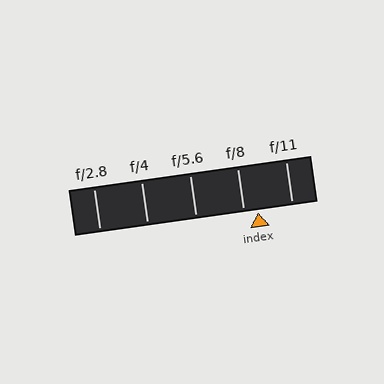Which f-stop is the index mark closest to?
The index mark is closest to f/8.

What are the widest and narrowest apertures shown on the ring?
The widest aperture shown is f/2.8 and the narrowest is f/11.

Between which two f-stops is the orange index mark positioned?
The index mark is between f/8 and f/11.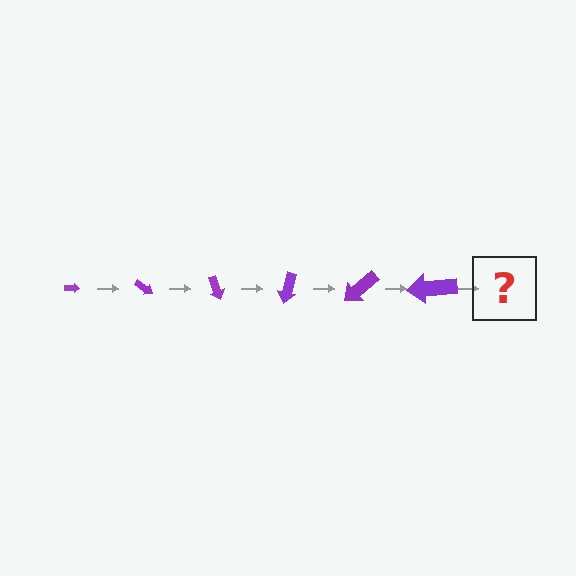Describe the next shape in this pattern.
It should be an arrow, larger than the previous one and rotated 210 degrees from the start.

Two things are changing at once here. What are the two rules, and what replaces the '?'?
The two rules are that the arrow grows larger each step and it rotates 35 degrees each step. The '?' should be an arrow, larger than the previous one and rotated 210 degrees from the start.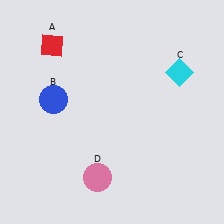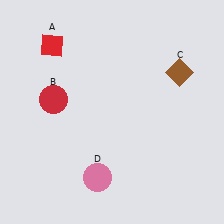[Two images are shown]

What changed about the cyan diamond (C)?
In Image 1, C is cyan. In Image 2, it changed to brown.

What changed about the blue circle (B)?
In Image 1, B is blue. In Image 2, it changed to red.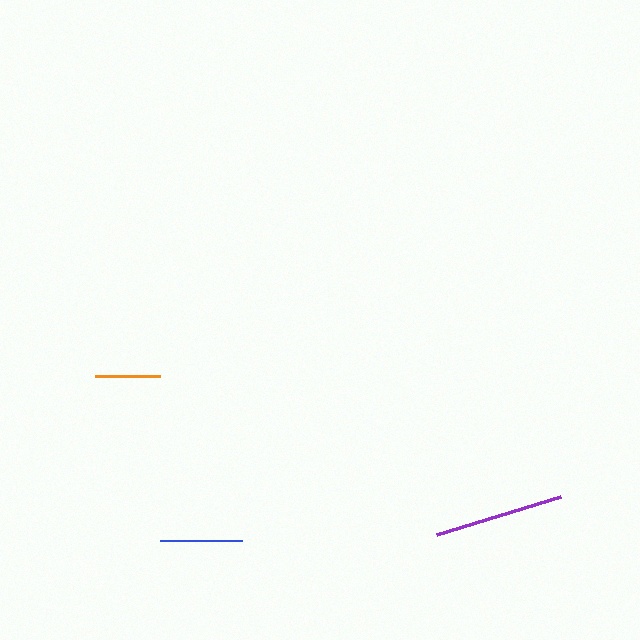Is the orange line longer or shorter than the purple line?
The purple line is longer than the orange line.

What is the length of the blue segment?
The blue segment is approximately 82 pixels long.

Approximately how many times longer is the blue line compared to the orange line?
The blue line is approximately 1.3 times the length of the orange line.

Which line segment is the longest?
The purple line is the longest at approximately 129 pixels.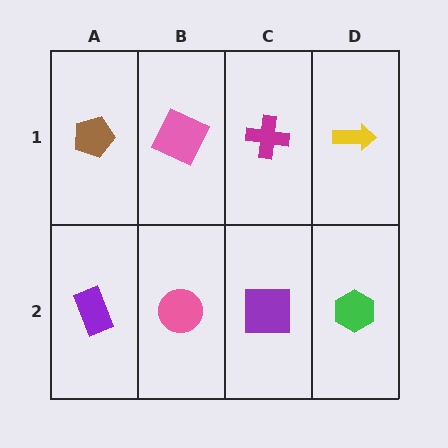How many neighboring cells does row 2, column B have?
3.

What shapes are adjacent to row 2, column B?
A pink square (row 1, column B), a purple rectangle (row 2, column A), a purple square (row 2, column C).